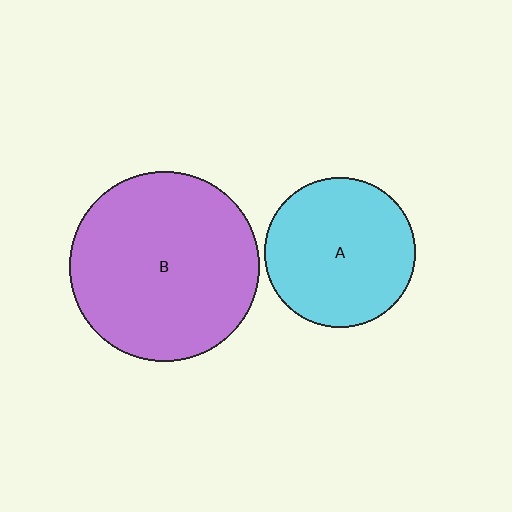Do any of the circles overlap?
No, none of the circles overlap.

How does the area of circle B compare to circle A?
Approximately 1.6 times.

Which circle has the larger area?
Circle B (purple).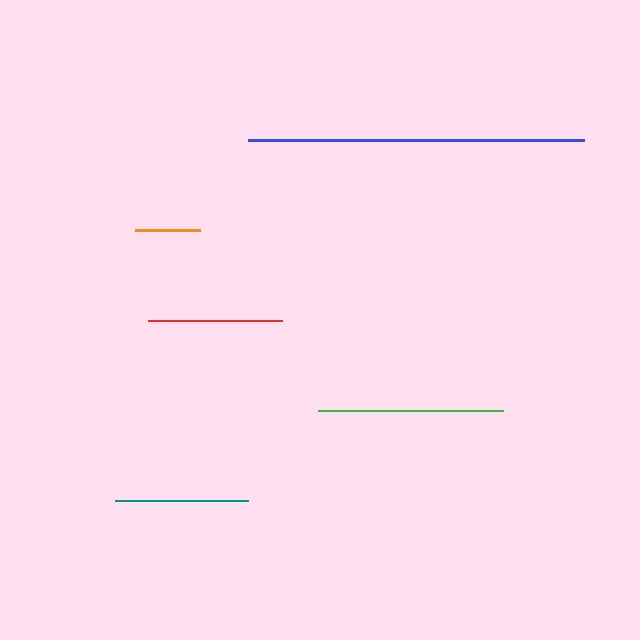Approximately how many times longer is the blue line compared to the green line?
The blue line is approximately 1.8 times the length of the green line.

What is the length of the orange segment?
The orange segment is approximately 66 pixels long.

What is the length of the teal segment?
The teal segment is approximately 133 pixels long.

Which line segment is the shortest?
The orange line is the shortest at approximately 66 pixels.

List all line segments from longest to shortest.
From longest to shortest: blue, green, red, teal, orange.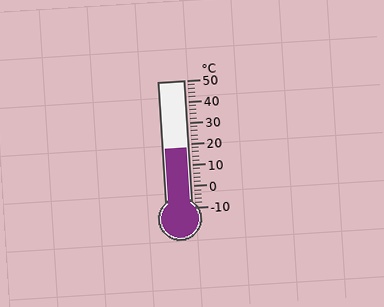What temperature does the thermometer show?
The thermometer shows approximately 18°C.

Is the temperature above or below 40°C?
The temperature is below 40°C.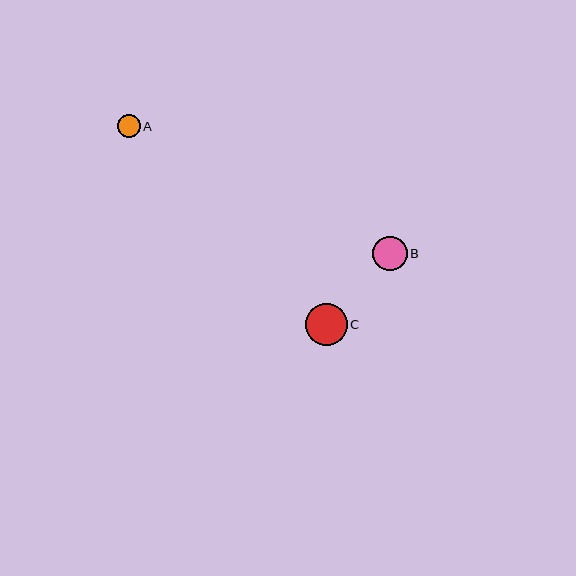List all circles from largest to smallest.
From largest to smallest: C, B, A.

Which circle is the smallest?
Circle A is the smallest with a size of approximately 23 pixels.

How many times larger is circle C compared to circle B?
Circle C is approximately 1.2 times the size of circle B.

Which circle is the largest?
Circle C is the largest with a size of approximately 42 pixels.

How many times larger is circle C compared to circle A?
Circle C is approximately 1.8 times the size of circle A.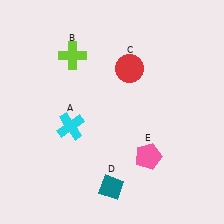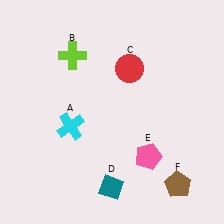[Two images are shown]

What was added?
A brown pentagon (F) was added in Image 2.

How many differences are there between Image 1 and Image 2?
There is 1 difference between the two images.